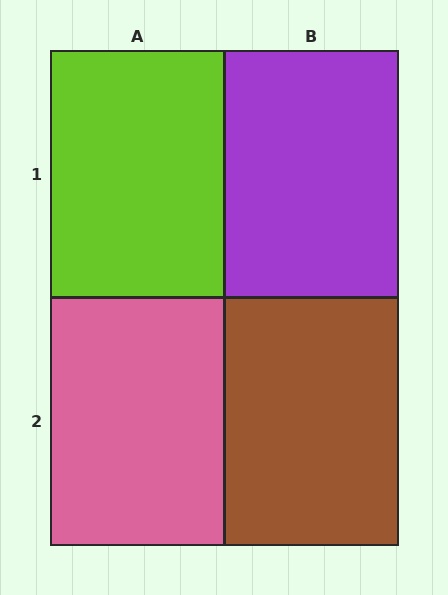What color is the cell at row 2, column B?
Brown.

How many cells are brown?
1 cell is brown.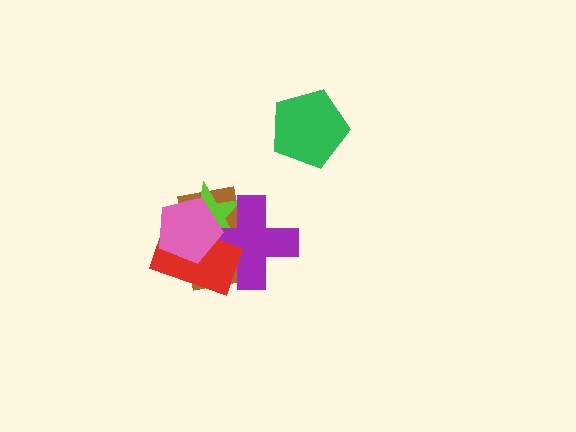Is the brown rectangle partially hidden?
Yes, it is partially covered by another shape.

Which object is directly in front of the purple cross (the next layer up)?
The red rectangle is directly in front of the purple cross.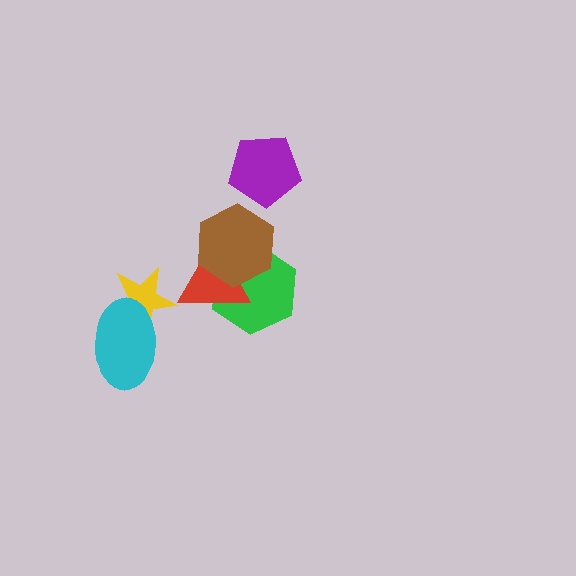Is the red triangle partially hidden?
Yes, it is partially covered by another shape.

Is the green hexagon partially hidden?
Yes, it is partially covered by another shape.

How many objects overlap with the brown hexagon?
2 objects overlap with the brown hexagon.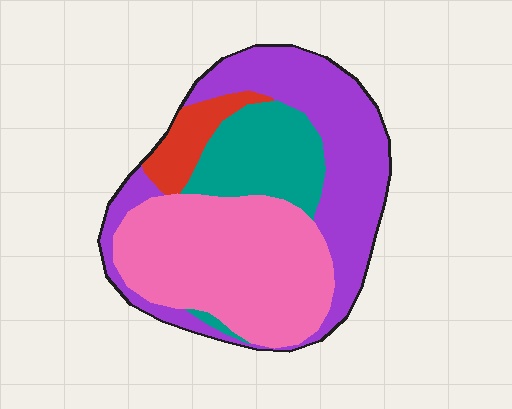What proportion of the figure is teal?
Teal takes up about one sixth (1/6) of the figure.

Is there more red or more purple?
Purple.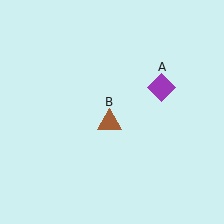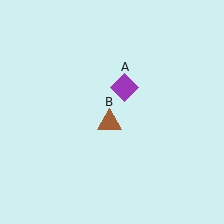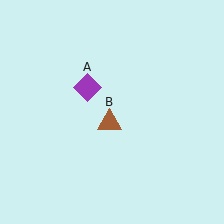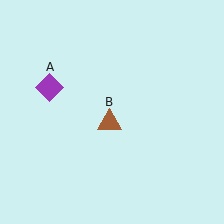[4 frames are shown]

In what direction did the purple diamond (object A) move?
The purple diamond (object A) moved left.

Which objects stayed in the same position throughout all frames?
Brown triangle (object B) remained stationary.